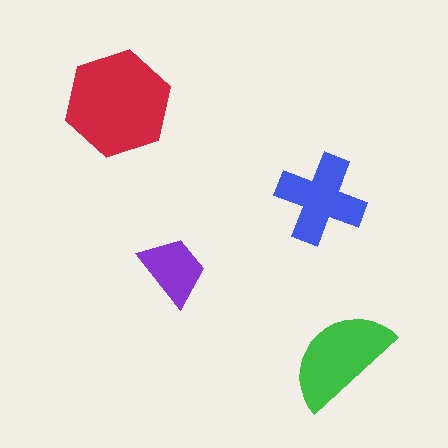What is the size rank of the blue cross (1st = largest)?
3rd.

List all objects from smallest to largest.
The purple trapezoid, the blue cross, the green semicircle, the red hexagon.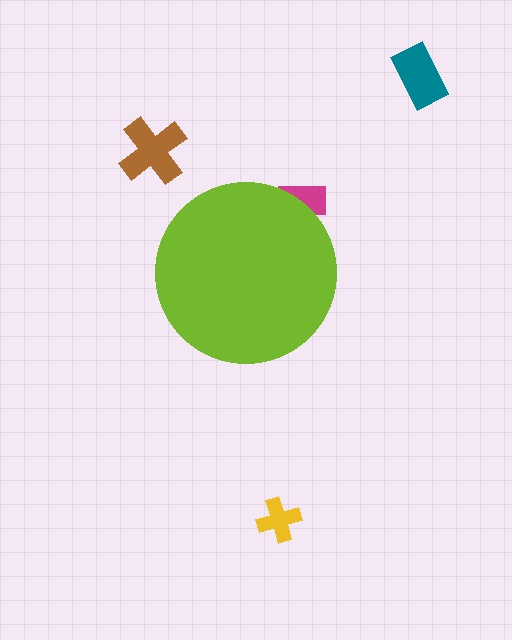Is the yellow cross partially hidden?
No, the yellow cross is fully visible.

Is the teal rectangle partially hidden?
No, the teal rectangle is fully visible.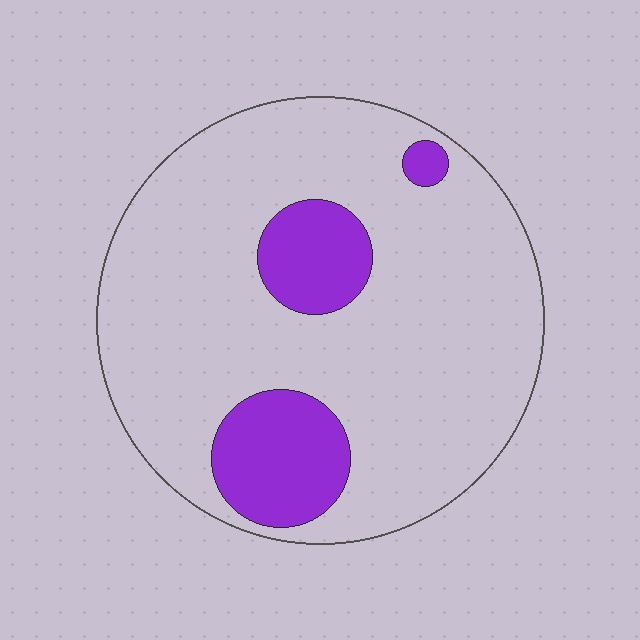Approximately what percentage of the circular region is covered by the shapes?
Approximately 15%.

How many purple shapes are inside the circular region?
3.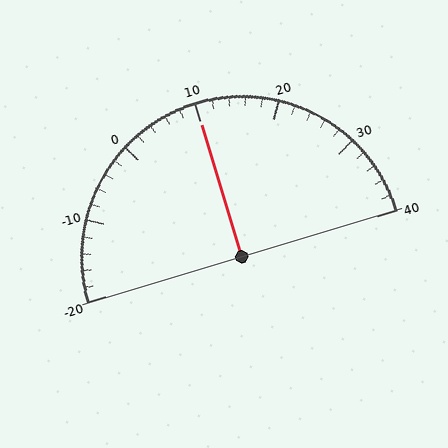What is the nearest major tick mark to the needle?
The nearest major tick mark is 10.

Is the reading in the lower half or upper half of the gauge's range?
The reading is in the upper half of the range (-20 to 40).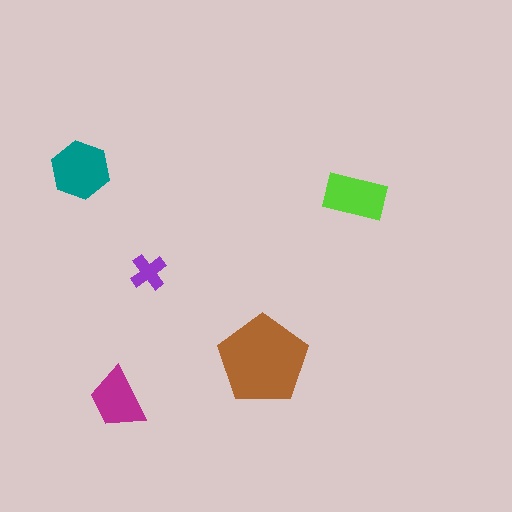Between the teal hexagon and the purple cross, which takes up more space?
The teal hexagon.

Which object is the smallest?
The purple cross.